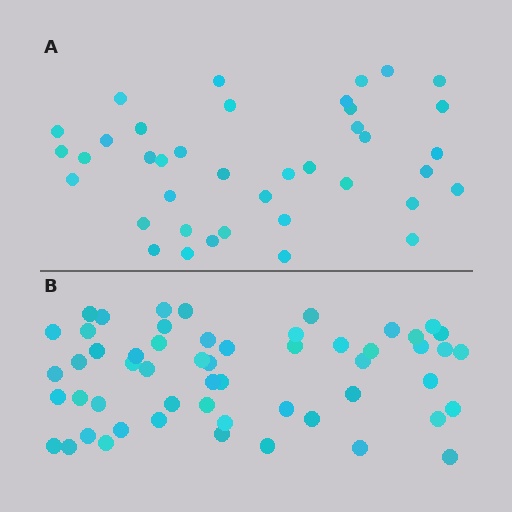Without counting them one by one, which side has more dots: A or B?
Region B (the bottom region) has more dots.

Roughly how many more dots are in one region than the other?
Region B has approximately 15 more dots than region A.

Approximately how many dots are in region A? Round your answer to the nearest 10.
About 40 dots. (The exact count is 39, which rounds to 40.)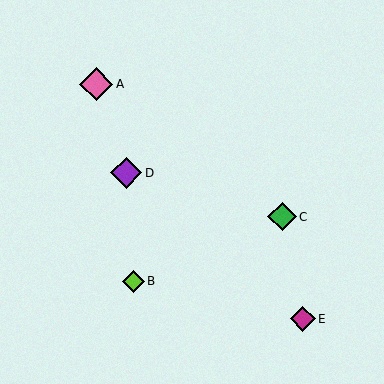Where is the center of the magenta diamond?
The center of the magenta diamond is at (303, 319).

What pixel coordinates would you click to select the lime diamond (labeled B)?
Click at (133, 281) to select the lime diamond B.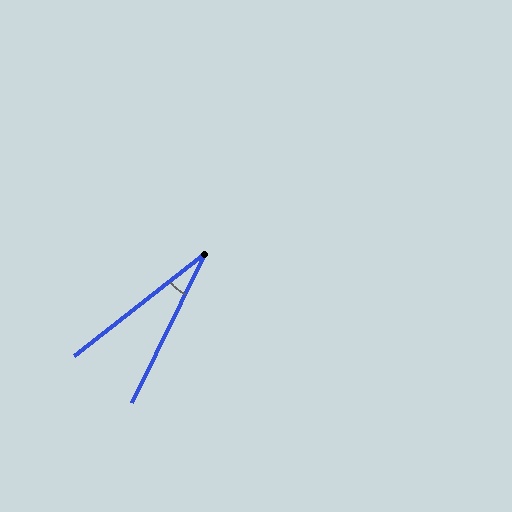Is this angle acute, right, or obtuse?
It is acute.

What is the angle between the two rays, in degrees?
Approximately 26 degrees.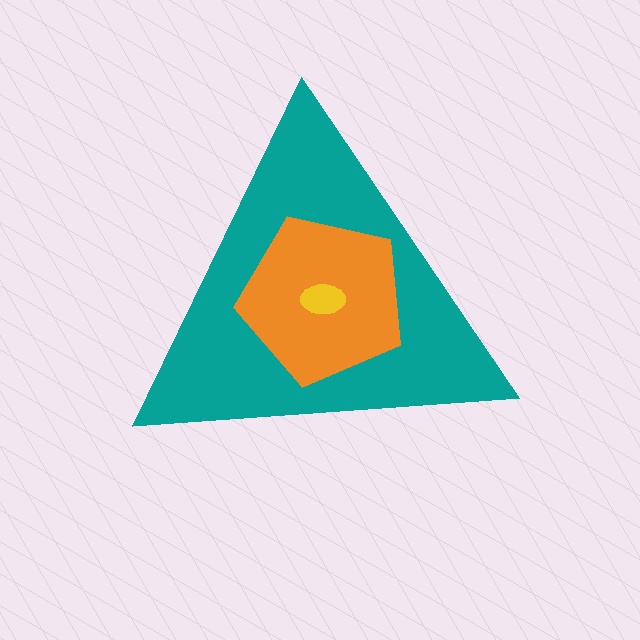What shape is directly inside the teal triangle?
The orange pentagon.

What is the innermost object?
The yellow ellipse.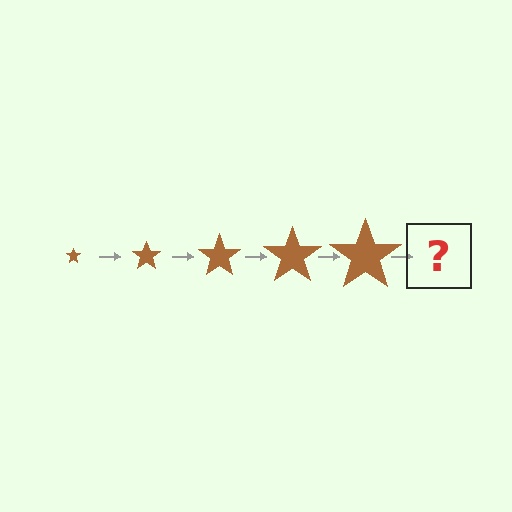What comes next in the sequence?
The next element should be a brown star, larger than the previous one.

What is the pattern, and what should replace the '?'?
The pattern is that the star gets progressively larger each step. The '?' should be a brown star, larger than the previous one.